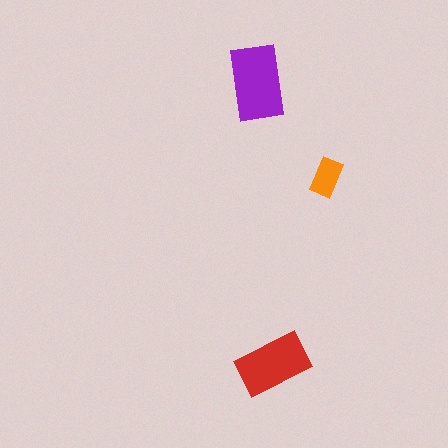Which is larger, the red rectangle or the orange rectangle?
The red one.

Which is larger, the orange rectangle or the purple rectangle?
The purple one.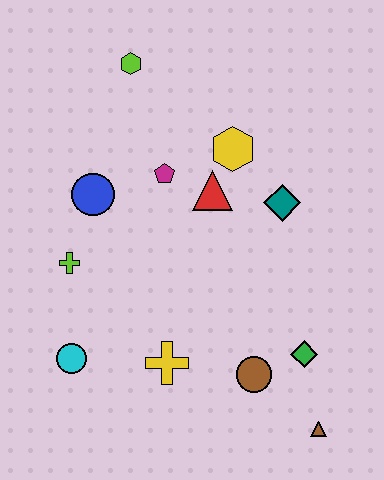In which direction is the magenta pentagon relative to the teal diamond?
The magenta pentagon is to the left of the teal diamond.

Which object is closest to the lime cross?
The blue circle is closest to the lime cross.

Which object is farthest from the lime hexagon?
The brown triangle is farthest from the lime hexagon.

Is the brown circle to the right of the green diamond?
No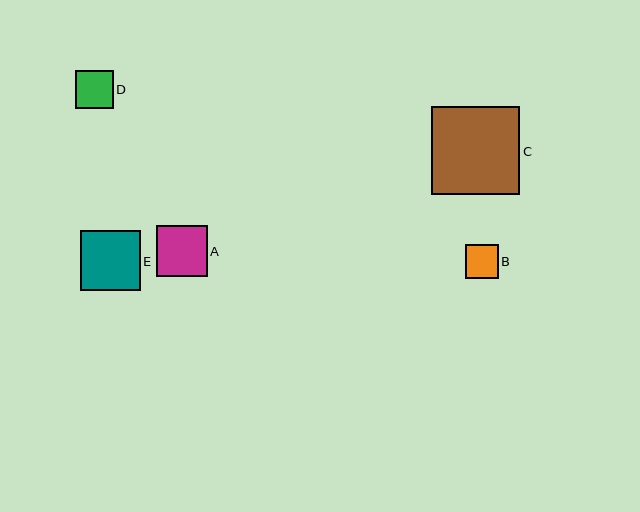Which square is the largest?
Square C is the largest with a size of approximately 88 pixels.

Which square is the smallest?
Square B is the smallest with a size of approximately 33 pixels.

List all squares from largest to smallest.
From largest to smallest: C, E, A, D, B.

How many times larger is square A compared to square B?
Square A is approximately 1.5 times the size of square B.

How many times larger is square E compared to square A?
Square E is approximately 1.2 times the size of square A.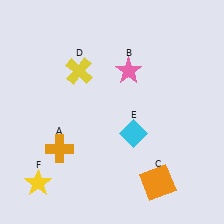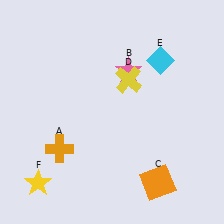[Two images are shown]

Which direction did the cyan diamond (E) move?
The cyan diamond (E) moved up.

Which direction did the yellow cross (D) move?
The yellow cross (D) moved right.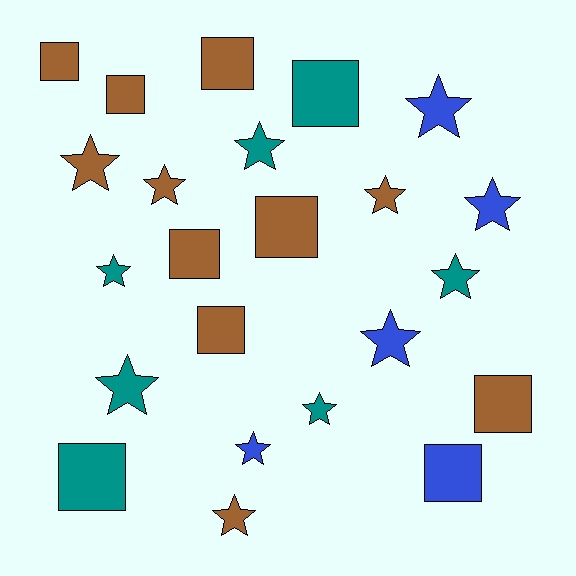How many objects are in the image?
There are 23 objects.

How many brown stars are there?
There are 4 brown stars.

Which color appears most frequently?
Brown, with 11 objects.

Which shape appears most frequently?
Star, with 13 objects.